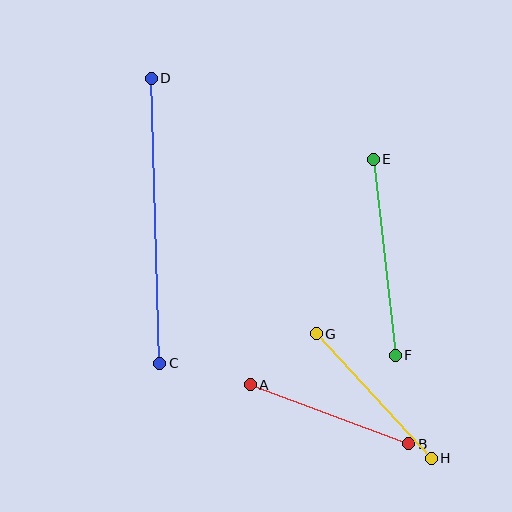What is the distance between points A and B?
The distance is approximately 169 pixels.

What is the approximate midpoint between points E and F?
The midpoint is at approximately (384, 257) pixels.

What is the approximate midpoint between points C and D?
The midpoint is at approximately (155, 221) pixels.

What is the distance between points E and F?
The distance is approximately 197 pixels.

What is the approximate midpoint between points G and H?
The midpoint is at approximately (374, 396) pixels.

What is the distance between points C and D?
The distance is approximately 285 pixels.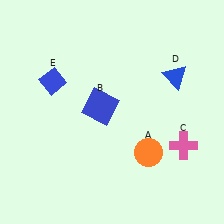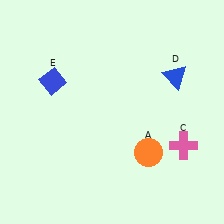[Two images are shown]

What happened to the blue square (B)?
The blue square (B) was removed in Image 2. It was in the top-left area of Image 1.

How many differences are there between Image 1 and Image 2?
There is 1 difference between the two images.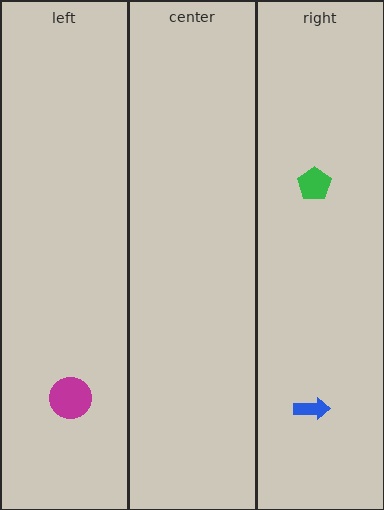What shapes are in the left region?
The magenta circle.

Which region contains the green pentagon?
The right region.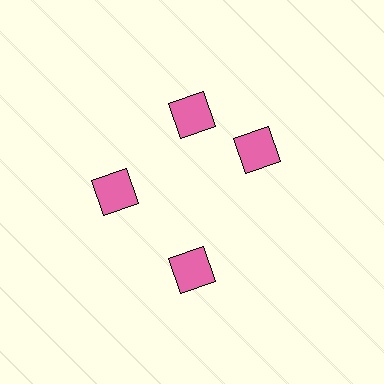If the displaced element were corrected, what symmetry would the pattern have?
It would have 4-fold rotational symmetry — the pattern would map onto itself every 90 degrees.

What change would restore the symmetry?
The symmetry would be restored by rotating it back into even spacing with its neighbors so that all 4 squares sit at equal angles and equal distance from the center.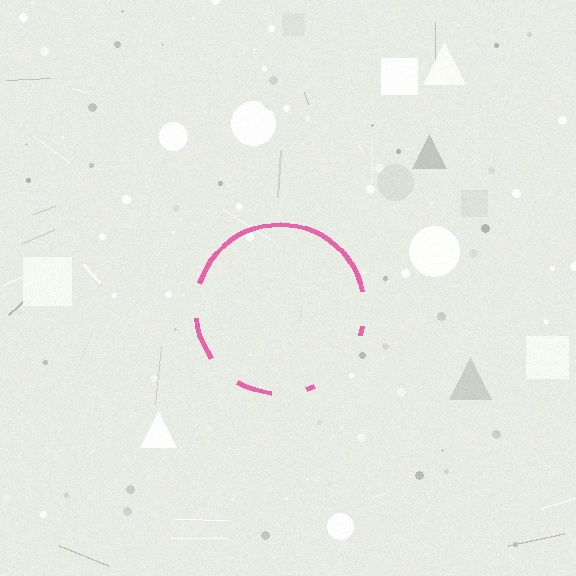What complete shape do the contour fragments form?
The contour fragments form a circle.